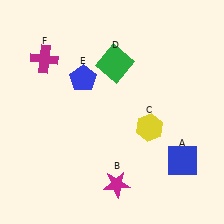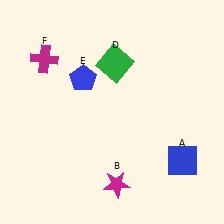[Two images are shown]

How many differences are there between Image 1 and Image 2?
There is 1 difference between the two images.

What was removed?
The yellow hexagon (C) was removed in Image 2.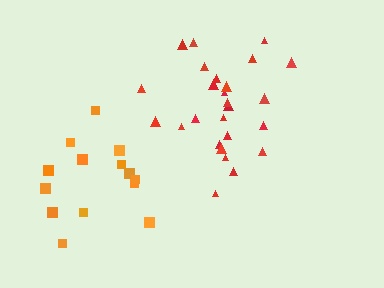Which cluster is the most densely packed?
Red.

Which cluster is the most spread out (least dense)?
Orange.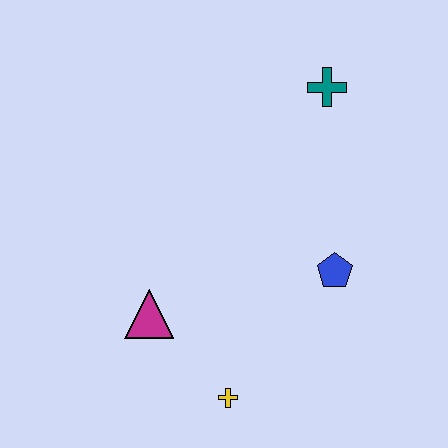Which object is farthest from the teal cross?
The yellow cross is farthest from the teal cross.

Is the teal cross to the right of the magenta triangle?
Yes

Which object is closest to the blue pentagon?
The yellow cross is closest to the blue pentagon.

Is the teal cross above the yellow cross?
Yes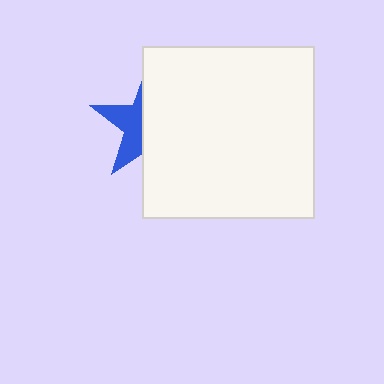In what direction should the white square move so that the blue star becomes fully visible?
The white square should move right. That is the shortest direction to clear the overlap and leave the blue star fully visible.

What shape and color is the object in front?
The object in front is a white square.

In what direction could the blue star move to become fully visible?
The blue star could move left. That would shift it out from behind the white square entirely.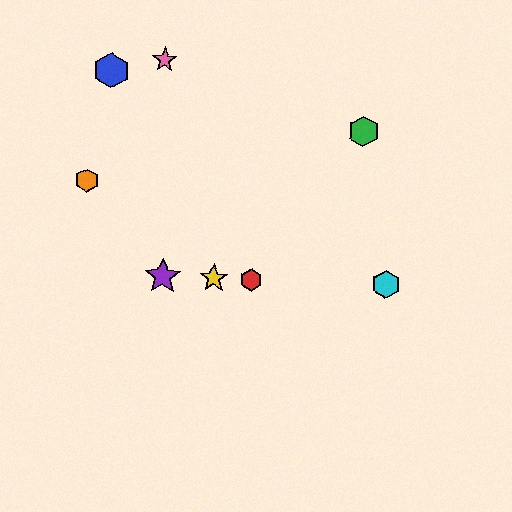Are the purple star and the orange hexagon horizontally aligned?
No, the purple star is at y≈276 and the orange hexagon is at y≈180.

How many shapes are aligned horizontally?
4 shapes (the red hexagon, the yellow star, the purple star, the cyan hexagon) are aligned horizontally.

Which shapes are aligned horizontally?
The red hexagon, the yellow star, the purple star, the cyan hexagon are aligned horizontally.